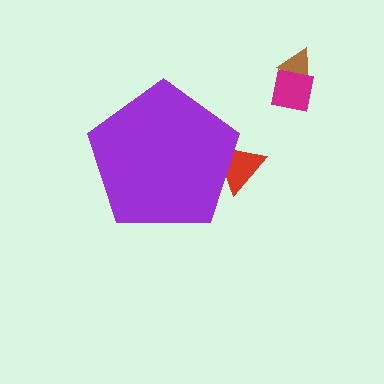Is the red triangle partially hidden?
Yes, the red triangle is partially hidden behind the purple pentagon.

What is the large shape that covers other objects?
A purple pentagon.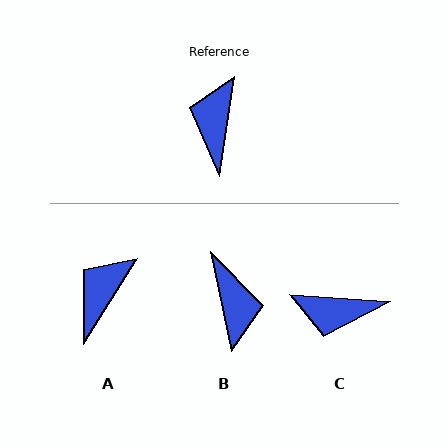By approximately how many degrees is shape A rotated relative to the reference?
Approximately 23 degrees clockwise.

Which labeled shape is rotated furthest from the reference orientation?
B, about 159 degrees away.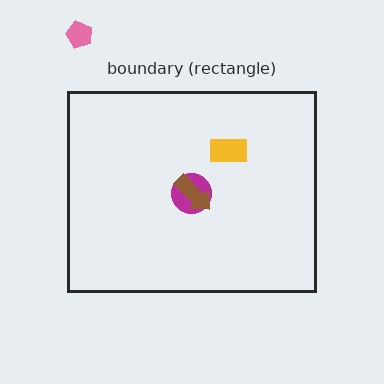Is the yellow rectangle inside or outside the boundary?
Inside.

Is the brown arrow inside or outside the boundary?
Inside.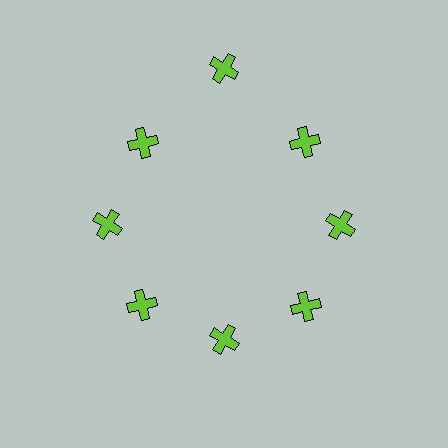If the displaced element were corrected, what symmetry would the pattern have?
It would have 8-fold rotational symmetry — the pattern would map onto itself every 45 degrees.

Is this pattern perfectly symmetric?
No. The 8 lime crosses are arranged in a ring, but one element near the 12 o'clock position is pushed outward from the center, breaking the 8-fold rotational symmetry.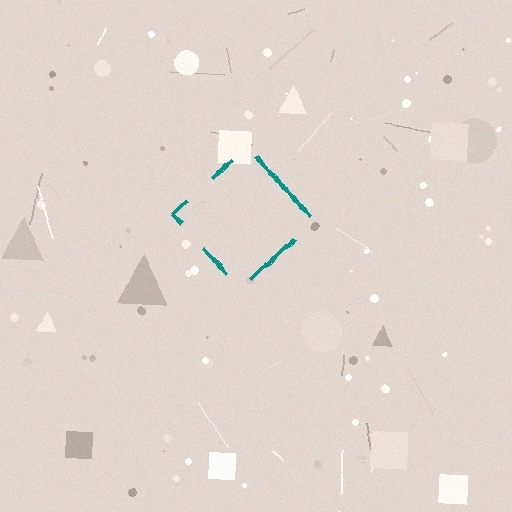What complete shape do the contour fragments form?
The contour fragments form a diamond.